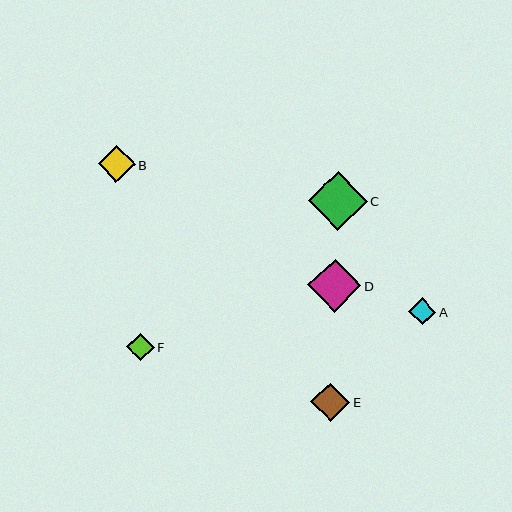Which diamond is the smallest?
Diamond A is the smallest with a size of approximately 27 pixels.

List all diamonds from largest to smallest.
From largest to smallest: C, D, E, B, F, A.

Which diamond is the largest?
Diamond C is the largest with a size of approximately 59 pixels.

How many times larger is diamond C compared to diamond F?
Diamond C is approximately 2.2 times the size of diamond F.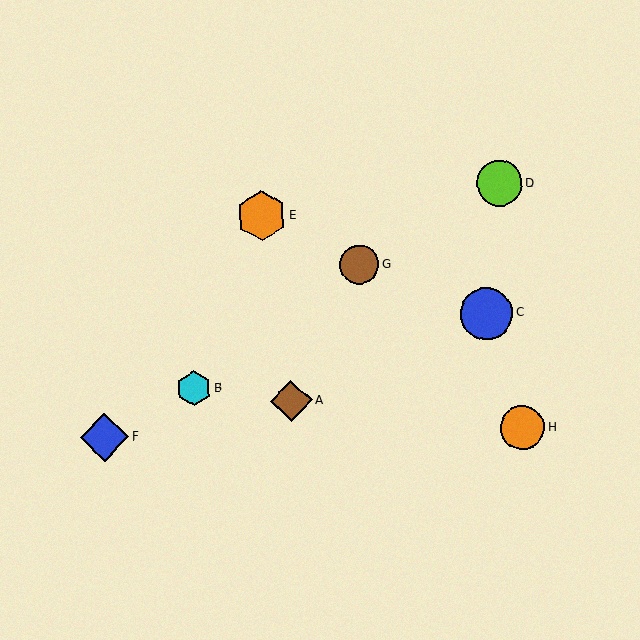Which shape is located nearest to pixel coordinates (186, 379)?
The cyan hexagon (labeled B) at (194, 388) is nearest to that location.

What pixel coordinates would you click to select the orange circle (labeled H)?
Click at (522, 428) to select the orange circle H.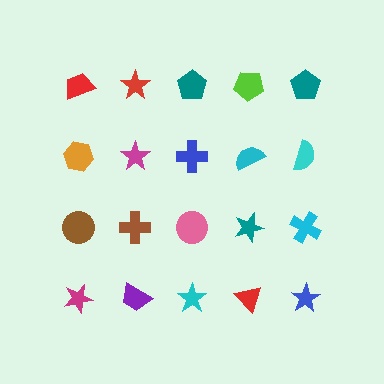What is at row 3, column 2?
A brown cross.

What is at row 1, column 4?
A lime pentagon.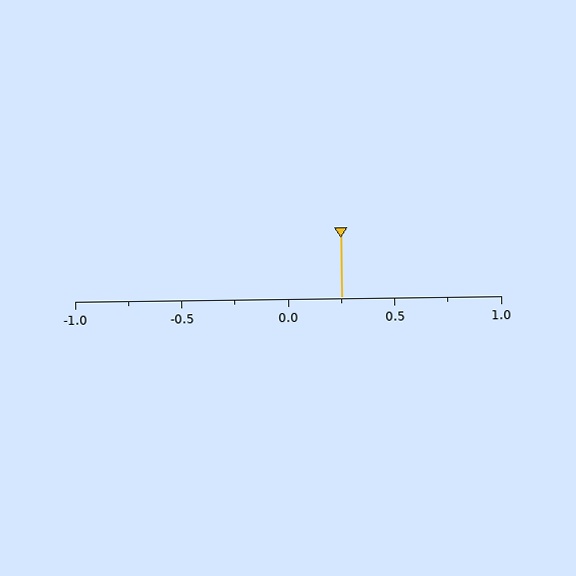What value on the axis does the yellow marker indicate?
The marker indicates approximately 0.25.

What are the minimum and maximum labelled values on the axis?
The axis runs from -1.0 to 1.0.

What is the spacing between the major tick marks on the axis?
The major ticks are spaced 0.5 apart.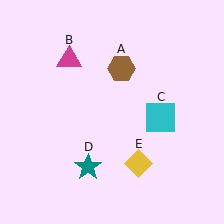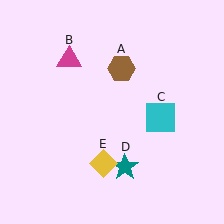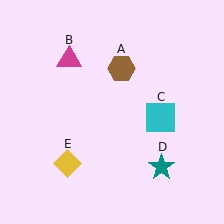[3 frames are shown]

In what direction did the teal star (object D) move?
The teal star (object D) moved right.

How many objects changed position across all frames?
2 objects changed position: teal star (object D), yellow diamond (object E).